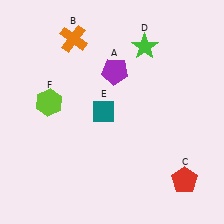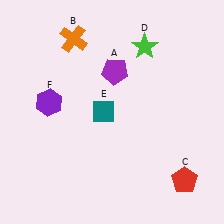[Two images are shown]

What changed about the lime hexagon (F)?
In Image 1, F is lime. In Image 2, it changed to purple.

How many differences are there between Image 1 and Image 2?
There is 1 difference between the two images.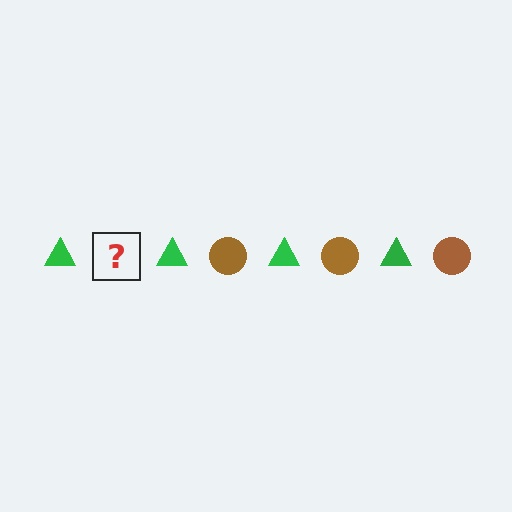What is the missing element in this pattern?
The missing element is a brown circle.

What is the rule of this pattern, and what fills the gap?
The rule is that the pattern alternates between green triangle and brown circle. The gap should be filled with a brown circle.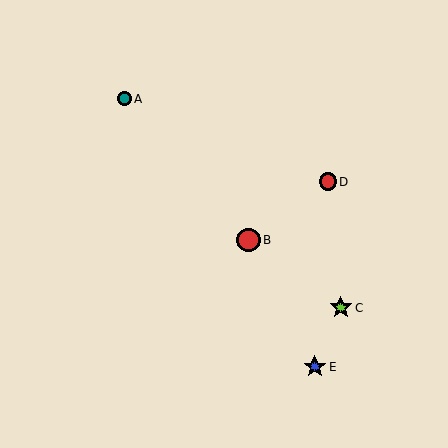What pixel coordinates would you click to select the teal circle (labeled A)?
Click at (124, 99) to select the teal circle A.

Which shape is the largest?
The red circle (labeled B) is the largest.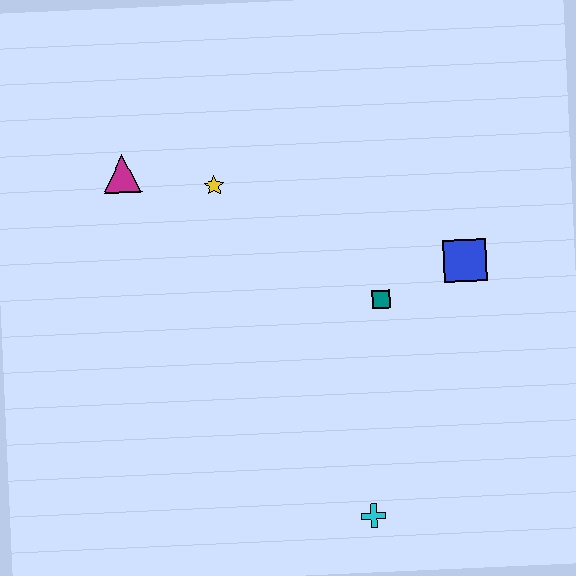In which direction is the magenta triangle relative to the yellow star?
The magenta triangle is to the left of the yellow star.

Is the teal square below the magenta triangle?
Yes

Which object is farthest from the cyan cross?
The magenta triangle is farthest from the cyan cross.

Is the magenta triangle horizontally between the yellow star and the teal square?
No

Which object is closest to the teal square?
The blue square is closest to the teal square.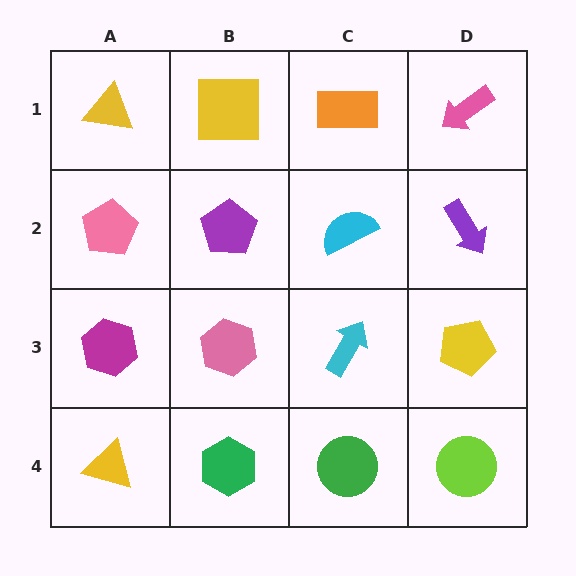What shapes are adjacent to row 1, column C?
A cyan semicircle (row 2, column C), a yellow square (row 1, column B), a pink arrow (row 1, column D).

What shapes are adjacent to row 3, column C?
A cyan semicircle (row 2, column C), a green circle (row 4, column C), a pink hexagon (row 3, column B), a yellow pentagon (row 3, column D).